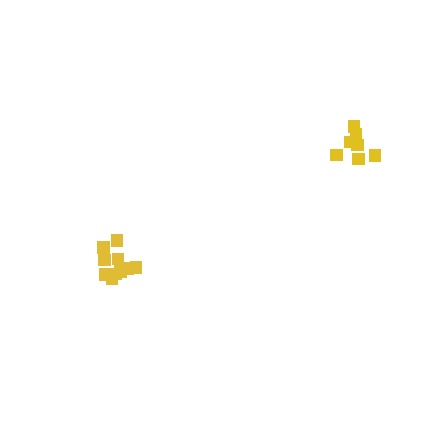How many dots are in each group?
Group 1: 7 dots, Group 2: 10 dots (17 total).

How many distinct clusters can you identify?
There are 2 distinct clusters.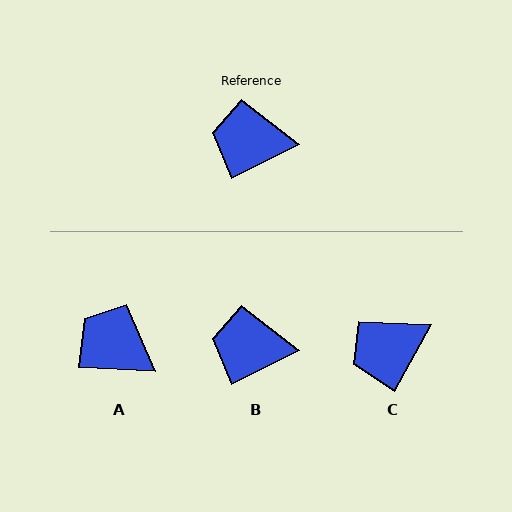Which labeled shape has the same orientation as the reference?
B.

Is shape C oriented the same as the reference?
No, it is off by about 35 degrees.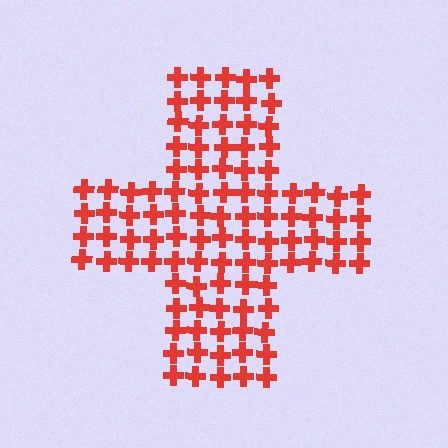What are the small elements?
The small elements are crosses.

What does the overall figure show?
The overall figure shows a cross.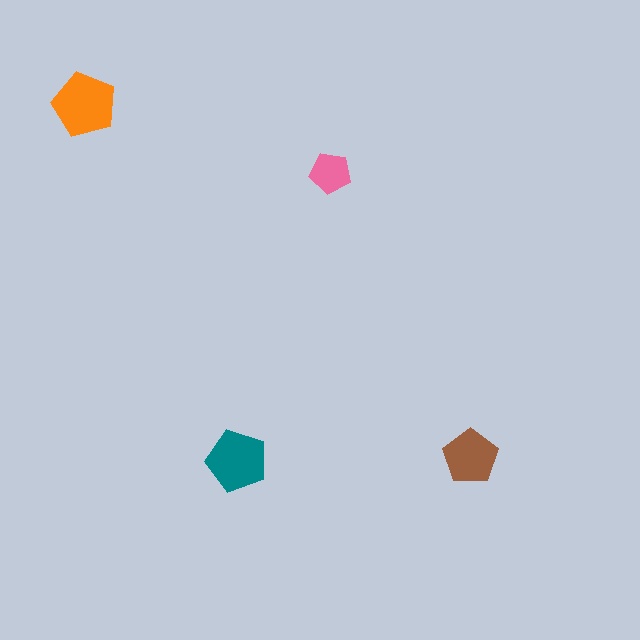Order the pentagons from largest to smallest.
the orange one, the teal one, the brown one, the pink one.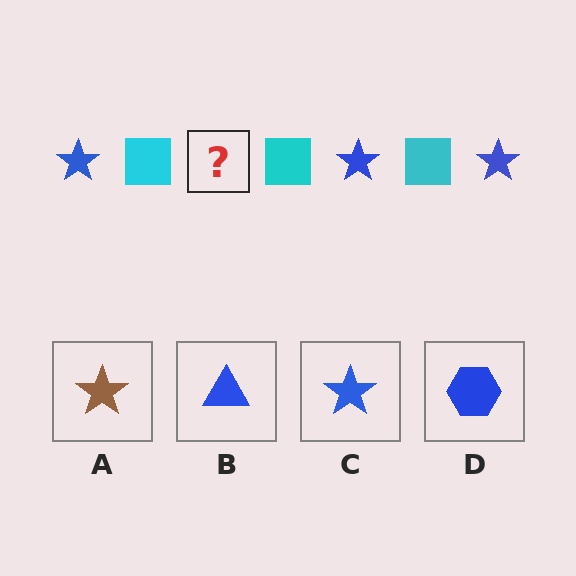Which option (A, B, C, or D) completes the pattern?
C.